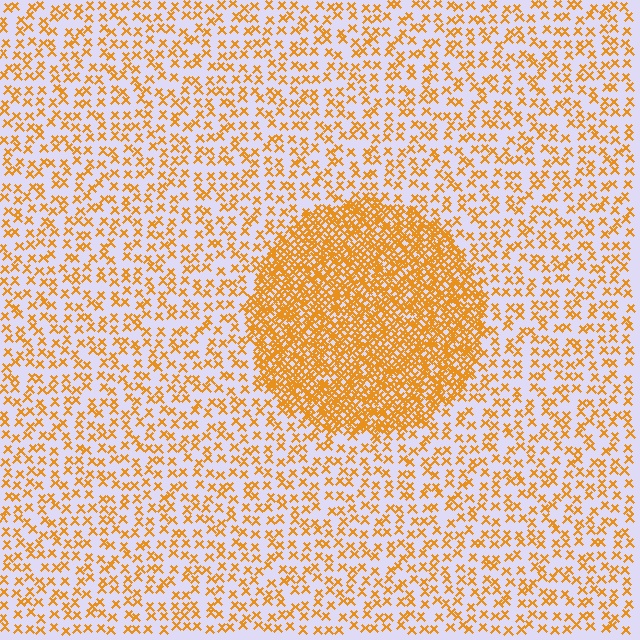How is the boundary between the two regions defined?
The boundary is defined by a change in element density (approximately 3.0x ratio). All elements are the same color, size, and shape.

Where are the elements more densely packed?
The elements are more densely packed inside the circle boundary.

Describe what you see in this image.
The image contains small orange elements arranged at two different densities. A circle-shaped region is visible where the elements are more densely packed than the surrounding area.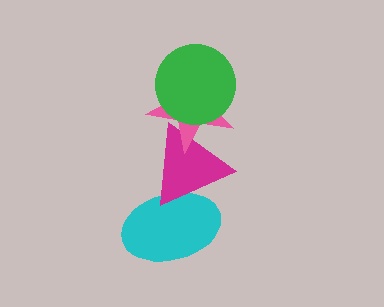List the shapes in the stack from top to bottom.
From top to bottom: the green circle, the pink star, the magenta triangle, the cyan ellipse.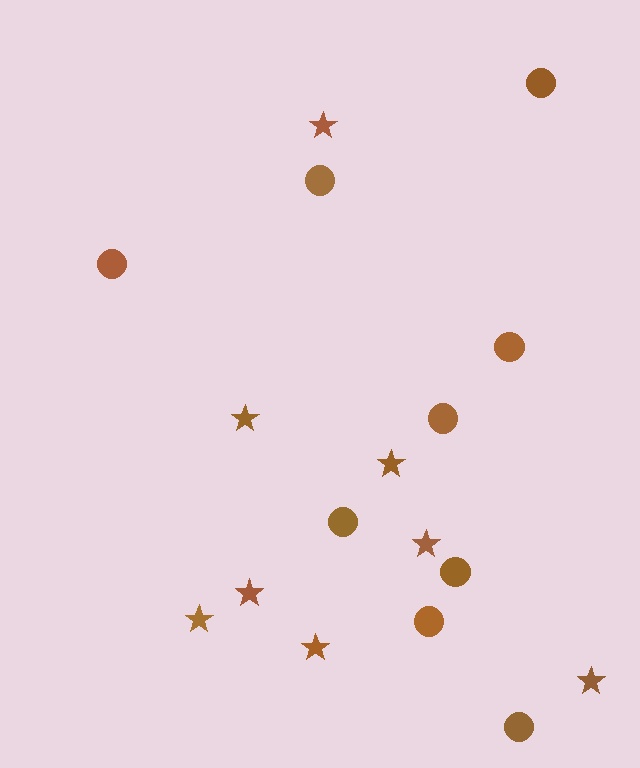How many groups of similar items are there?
There are 2 groups: one group of circles (9) and one group of stars (8).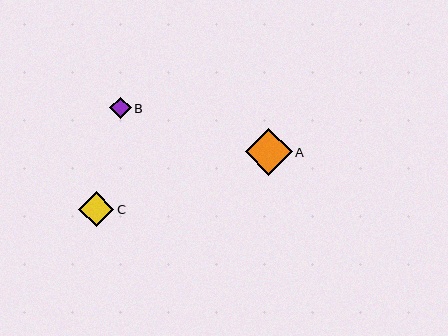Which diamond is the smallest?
Diamond B is the smallest with a size of approximately 22 pixels.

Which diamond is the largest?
Diamond A is the largest with a size of approximately 47 pixels.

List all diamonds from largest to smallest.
From largest to smallest: A, C, B.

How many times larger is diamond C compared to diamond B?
Diamond C is approximately 1.7 times the size of diamond B.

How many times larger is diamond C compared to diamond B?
Diamond C is approximately 1.7 times the size of diamond B.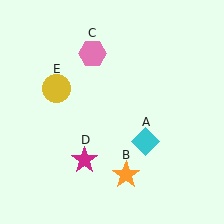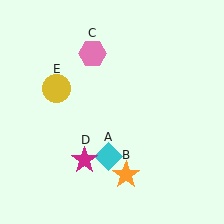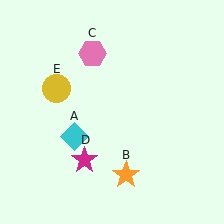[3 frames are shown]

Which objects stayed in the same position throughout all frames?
Orange star (object B) and pink hexagon (object C) and magenta star (object D) and yellow circle (object E) remained stationary.